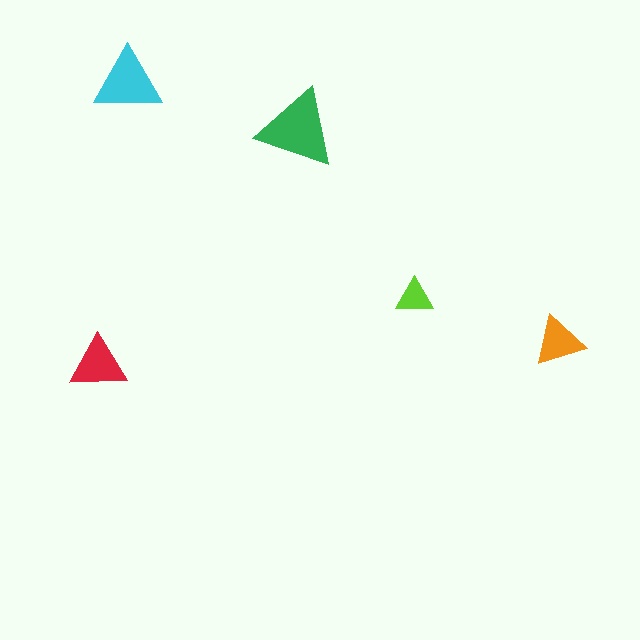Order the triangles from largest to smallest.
the green one, the cyan one, the red one, the orange one, the lime one.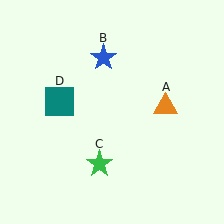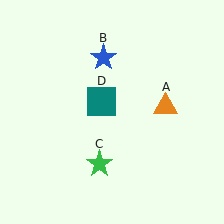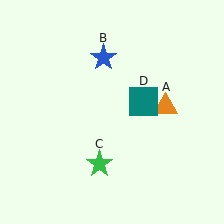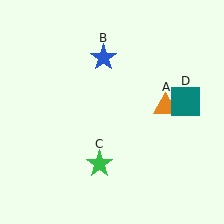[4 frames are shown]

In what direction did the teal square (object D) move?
The teal square (object D) moved right.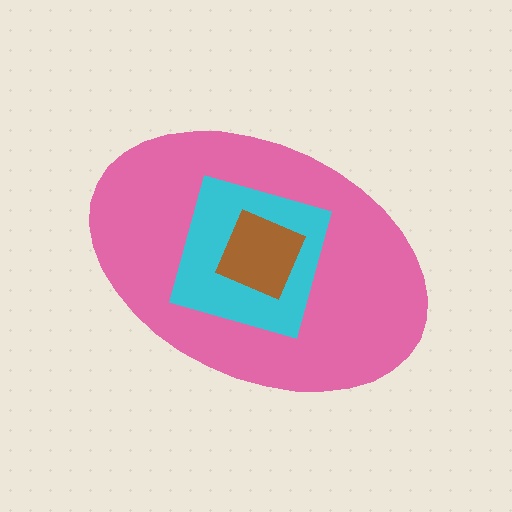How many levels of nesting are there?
3.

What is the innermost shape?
The brown square.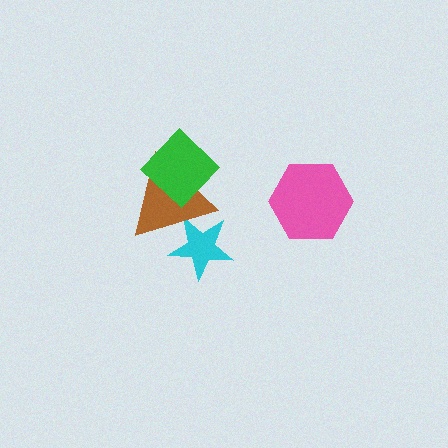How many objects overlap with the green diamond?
1 object overlaps with the green diamond.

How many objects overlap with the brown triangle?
2 objects overlap with the brown triangle.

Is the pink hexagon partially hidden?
No, no other shape covers it.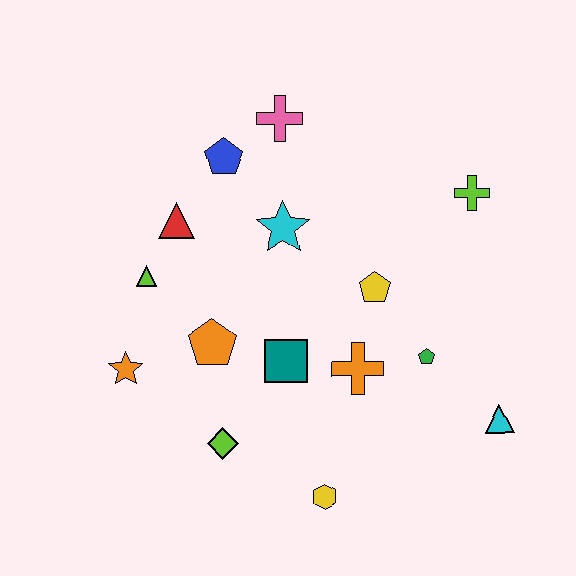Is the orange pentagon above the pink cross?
No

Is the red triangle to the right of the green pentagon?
No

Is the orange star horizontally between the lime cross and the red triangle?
No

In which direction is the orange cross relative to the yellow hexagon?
The orange cross is above the yellow hexagon.